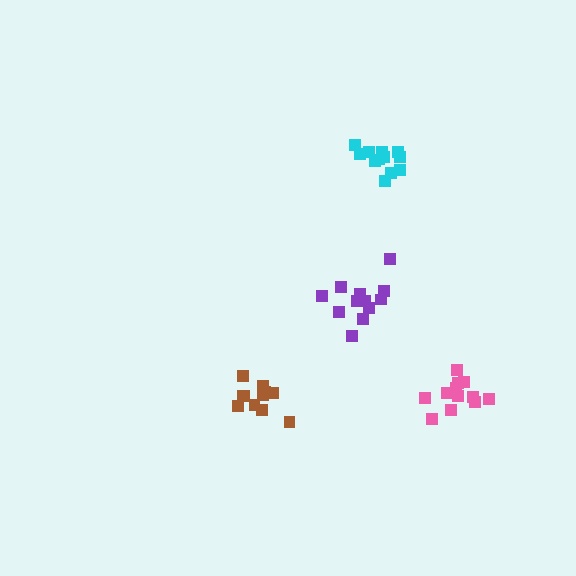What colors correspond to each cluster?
The clusters are colored: brown, cyan, pink, purple.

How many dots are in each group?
Group 1: 11 dots, Group 2: 12 dots, Group 3: 12 dots, Group 4: 14 dots (49 total).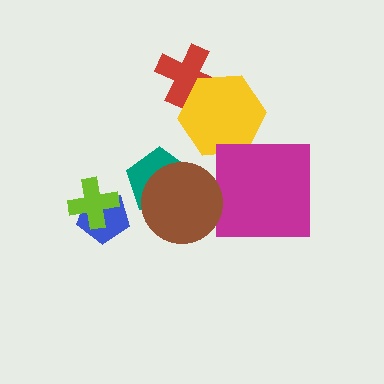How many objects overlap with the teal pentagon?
1 object overlaps with the teal pentagon.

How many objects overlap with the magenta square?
0 objects overlap with the magenta square.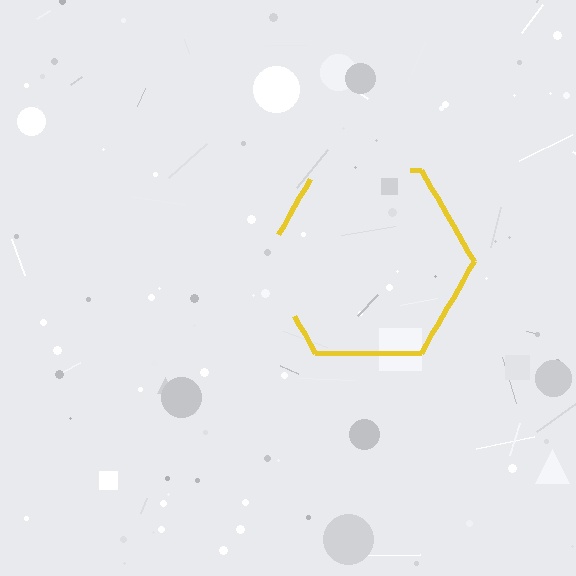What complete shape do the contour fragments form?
The contour fragments form a hexagon.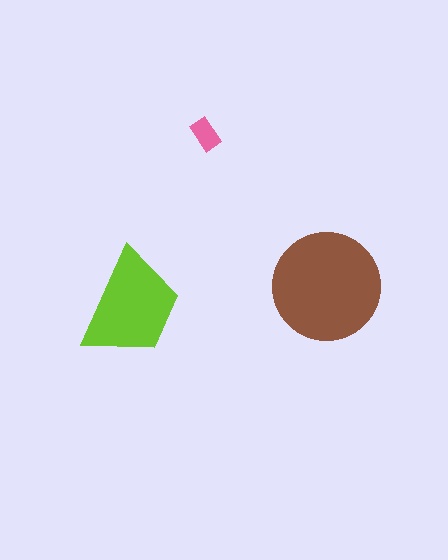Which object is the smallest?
The pink rectangle.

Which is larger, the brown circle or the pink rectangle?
The brown circle.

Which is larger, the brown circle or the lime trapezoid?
The brown circle.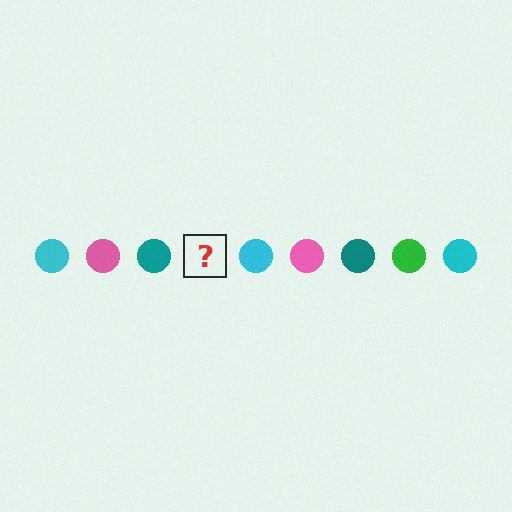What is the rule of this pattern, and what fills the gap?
The rule is that the pattern cycles through cyan, pink, teal, green circles. The gap should be filled with a green circle.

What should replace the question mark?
The question mark should be replaced with a green circle.